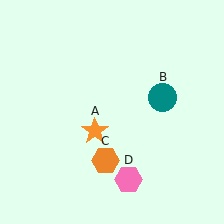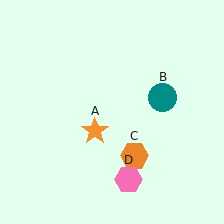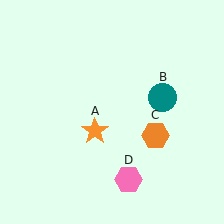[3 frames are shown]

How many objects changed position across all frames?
1 object changed position: orange hexagon (object C).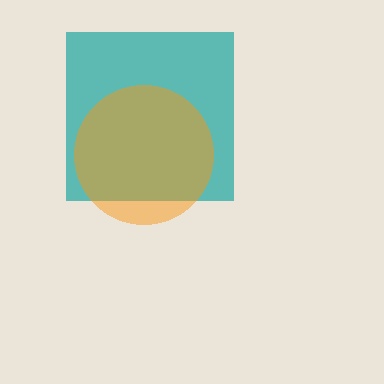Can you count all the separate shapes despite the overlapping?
Yes, there are 2 separate shapes.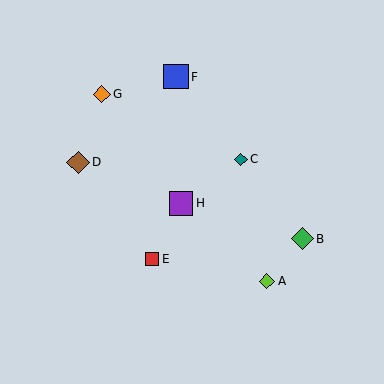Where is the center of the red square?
The center of the red square is at (152, 259).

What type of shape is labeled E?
Shape E is a red square.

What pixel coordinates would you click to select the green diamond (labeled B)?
Click at (302, 239) to select the green diamond B.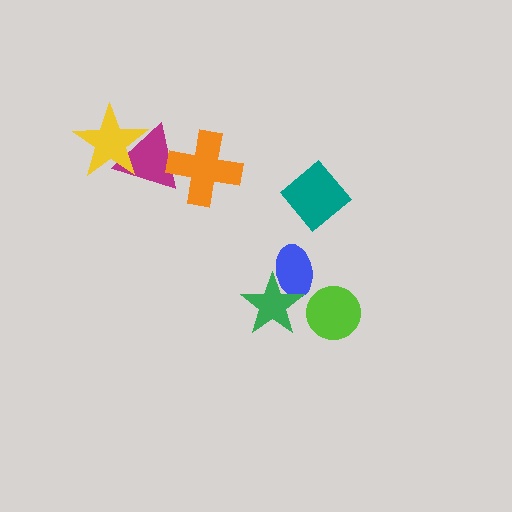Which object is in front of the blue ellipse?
The green star is in front of the blue ellipse.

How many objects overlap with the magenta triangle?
2 objects overlap with the magenta triangle.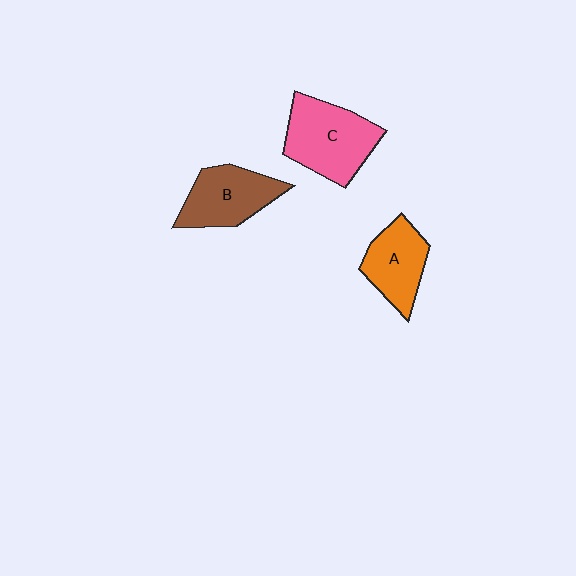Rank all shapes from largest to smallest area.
From largest to smallest: C (pink), B (brown), A (orange).